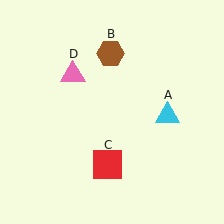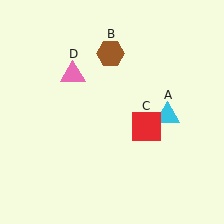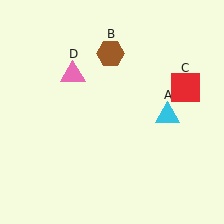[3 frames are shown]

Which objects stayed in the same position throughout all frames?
Cyan triangle (object A) and brown hexagon (object B) and pink triangle (object D) remained stationary.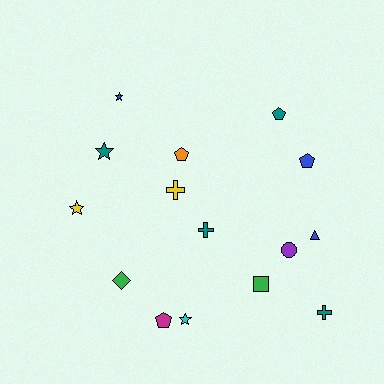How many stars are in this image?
There are 4 stars.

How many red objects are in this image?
There are no red objects.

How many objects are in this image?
There are 15 objects.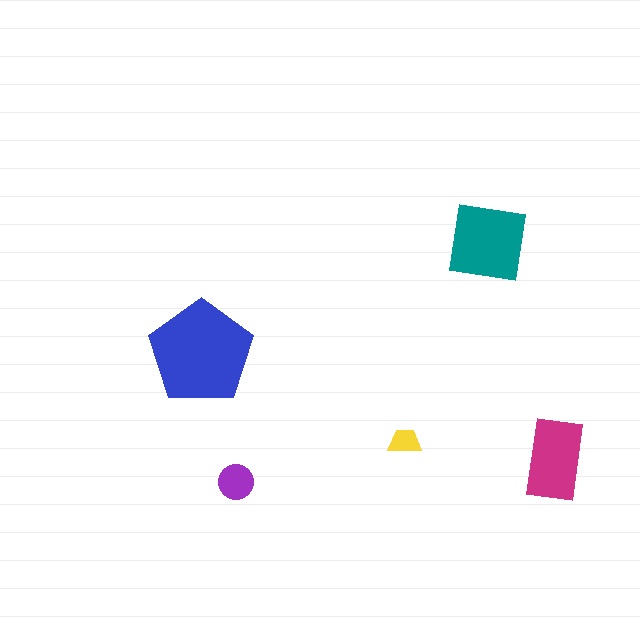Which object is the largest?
The blue pentagon.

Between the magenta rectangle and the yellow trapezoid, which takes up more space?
The magenta rectangle.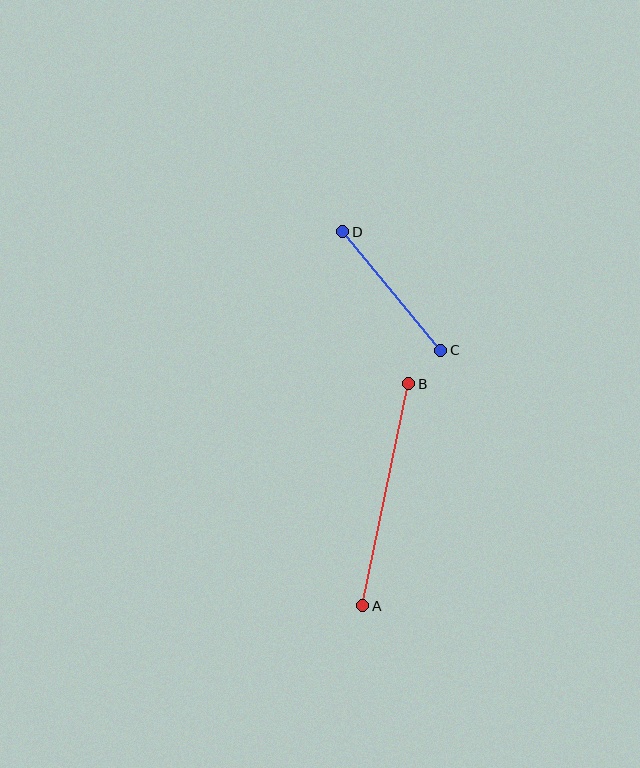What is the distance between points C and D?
The distance is approximately 154 pixels.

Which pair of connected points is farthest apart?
Points A and B are farthest apart.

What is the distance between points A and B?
The distance is approximately 227 pixels.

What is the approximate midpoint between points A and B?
The midpoint is at approximately (386, 495) pixels.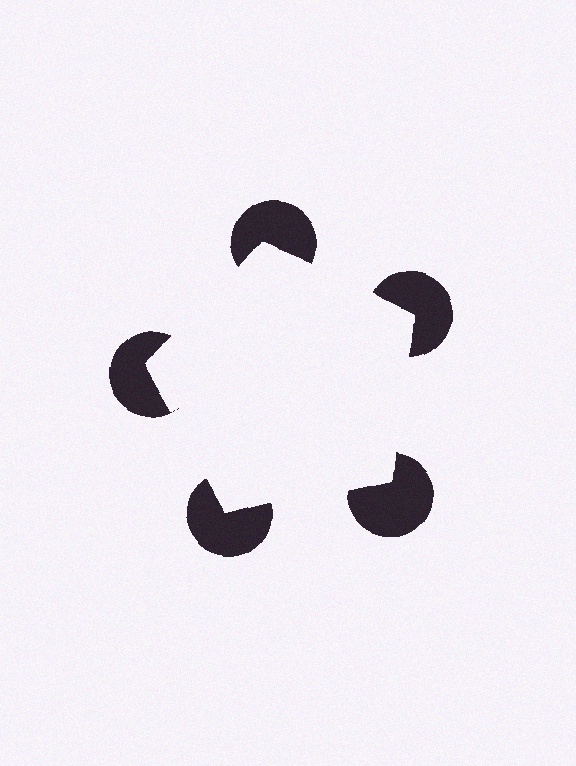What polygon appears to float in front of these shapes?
An illusory pentagon — its edges are inferred from the aligned wedge cuts in the pac-man discs, not physically drawn.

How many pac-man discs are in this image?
There are 5 — one at each vertex of the illusory pentagon.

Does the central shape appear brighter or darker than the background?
It typically appears slightly brighter than the background, even though no actual brightness change is drawn.